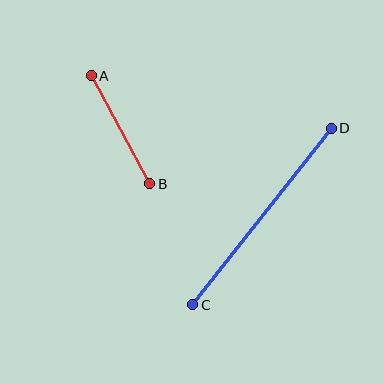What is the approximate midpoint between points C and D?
The midpoint is at approximately (262, 216) pixels.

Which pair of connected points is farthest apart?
Points C and D are farthest apart.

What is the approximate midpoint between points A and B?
The midpoint is at approximately (120, 130) pixels.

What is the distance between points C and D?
The distance is approximately 224 pixels.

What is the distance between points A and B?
The distance is approximately 123 pixels.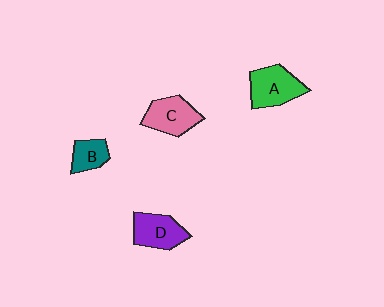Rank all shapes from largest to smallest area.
From largest to smallest: A (green), C (pink), D (purple), B (teal).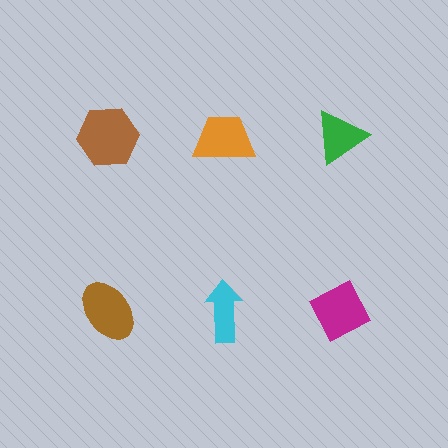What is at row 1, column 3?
A green triangle.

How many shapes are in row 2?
3 shapes.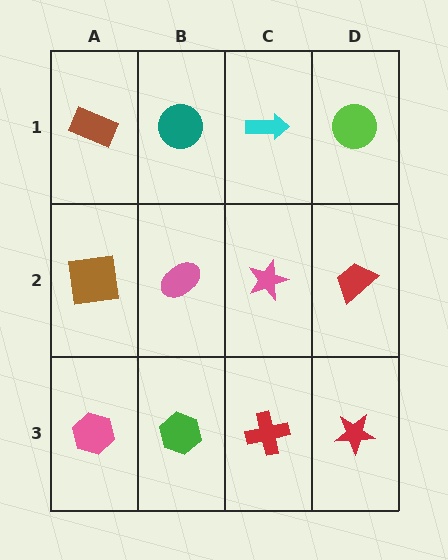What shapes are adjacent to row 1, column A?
A brown square (row 2, column A), a teal circle (row 1, column B).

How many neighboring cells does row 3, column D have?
2.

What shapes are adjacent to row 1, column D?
A red trapezoid (row 2, column D), a cyan arrow (row 1, column C).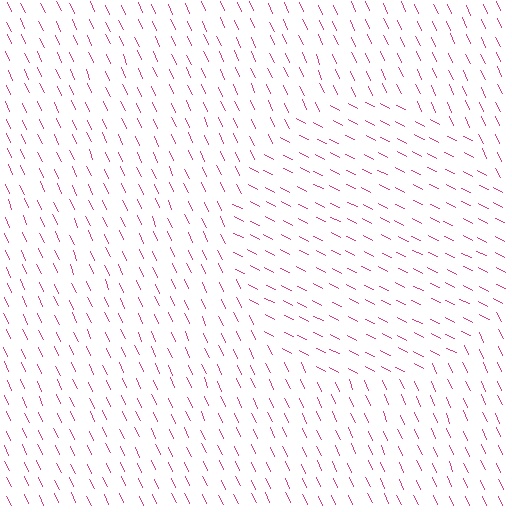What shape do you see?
I see a circle.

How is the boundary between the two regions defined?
The boundary is defined purely by a change in line orientation (approximately 39 degrees difference). All lines are the same color and thickness.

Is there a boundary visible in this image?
Yes, there is a texture boundary formed by a change in line orientation.